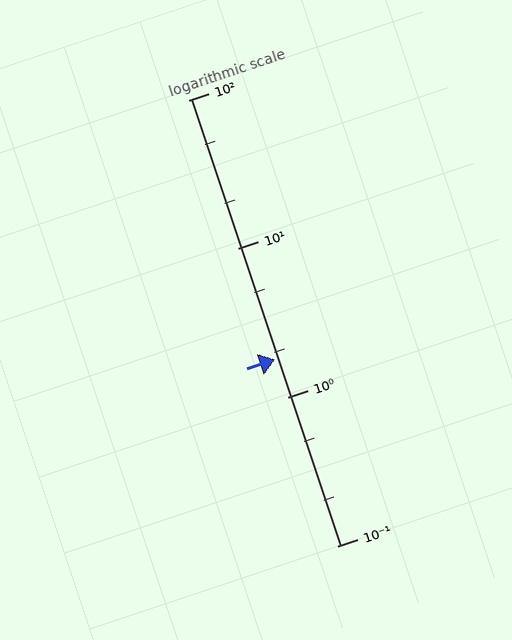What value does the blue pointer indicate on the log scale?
The pointer indicates approximately 1.8.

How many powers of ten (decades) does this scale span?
The scale spans 3 decades, from 0.1 to 100.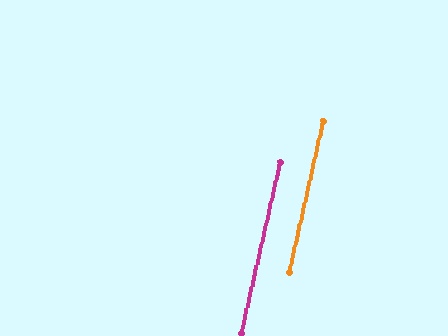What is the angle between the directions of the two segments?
Approximately 0 degrees.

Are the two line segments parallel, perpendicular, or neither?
Parallel — their directions differ by only 0.0°.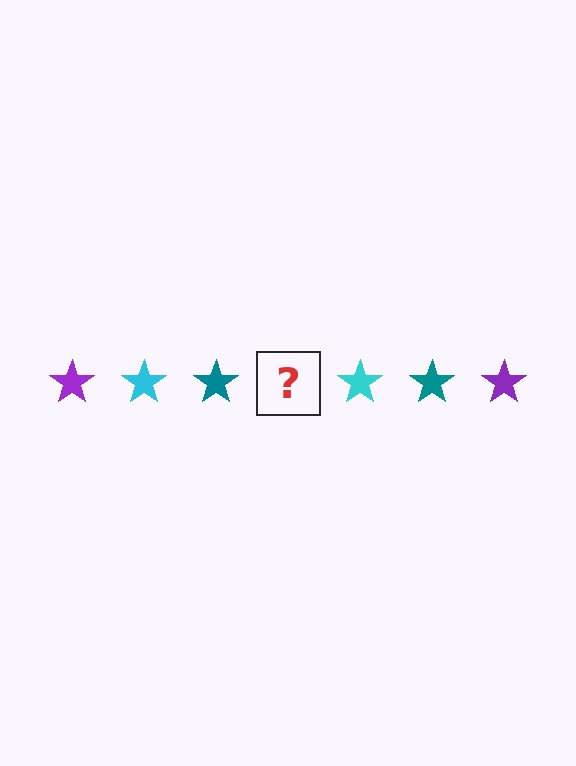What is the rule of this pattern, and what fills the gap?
The rule is that the pattern cycles through purple, cyan, teal stars. The gap should be filled with a purple star.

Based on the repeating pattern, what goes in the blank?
The blank should be a purple star.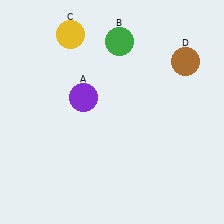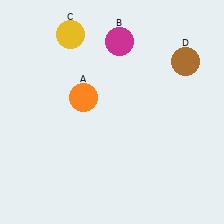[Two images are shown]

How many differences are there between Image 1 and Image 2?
There are 2 differences between the two images.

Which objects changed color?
A changed from purple to orange. B changed from green to magenta.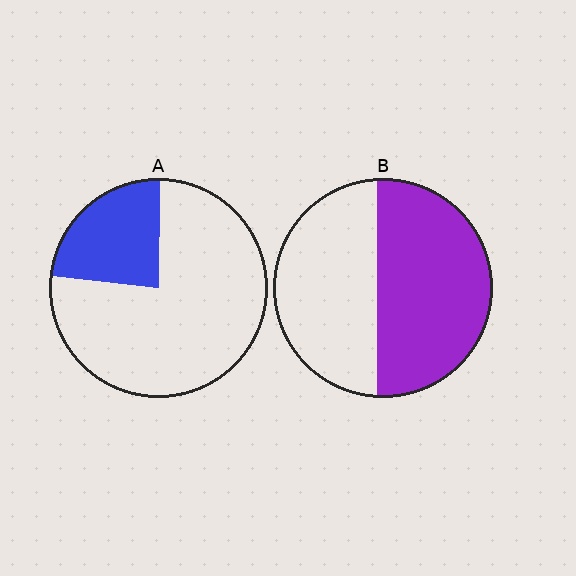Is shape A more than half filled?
No.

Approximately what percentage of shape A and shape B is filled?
A is approximately 25% and B is approximately 55%.